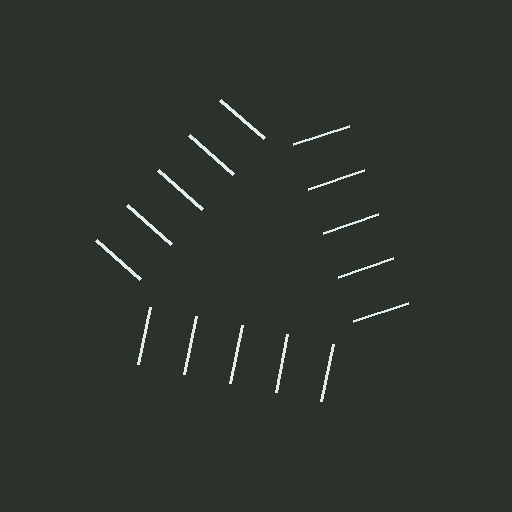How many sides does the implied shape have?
3 sides — the line-ends trace a triangle.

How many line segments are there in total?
15 — 5 along each of the 3 edges.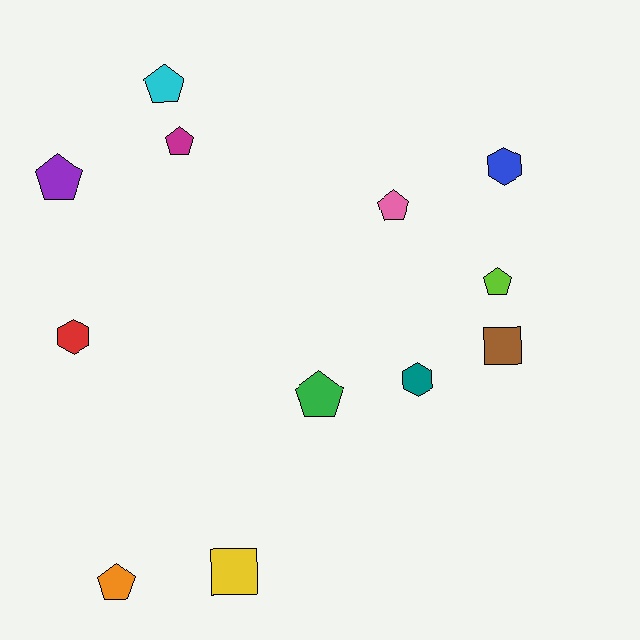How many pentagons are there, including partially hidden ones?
There are 7 pentagons.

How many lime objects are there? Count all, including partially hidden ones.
There is 1 lime object.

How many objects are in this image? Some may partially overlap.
There are 12 objects.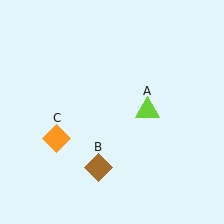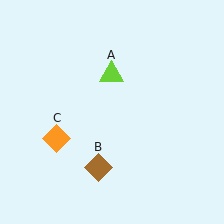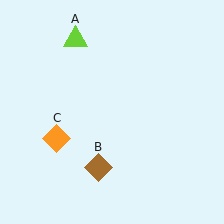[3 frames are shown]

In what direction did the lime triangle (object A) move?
The lime triangle (object A) moved up and to the left.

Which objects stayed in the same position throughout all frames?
Brown diamond (object B) and orange diamond (object C) remained stationary.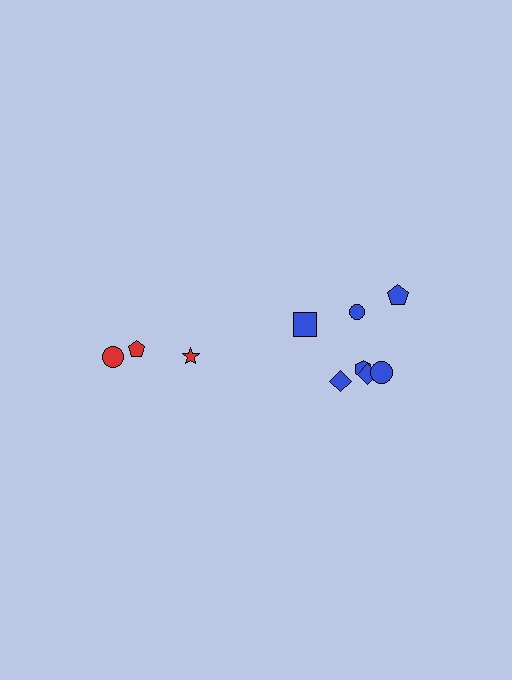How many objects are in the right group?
There are 7 objects.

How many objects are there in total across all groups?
There are 10 objects.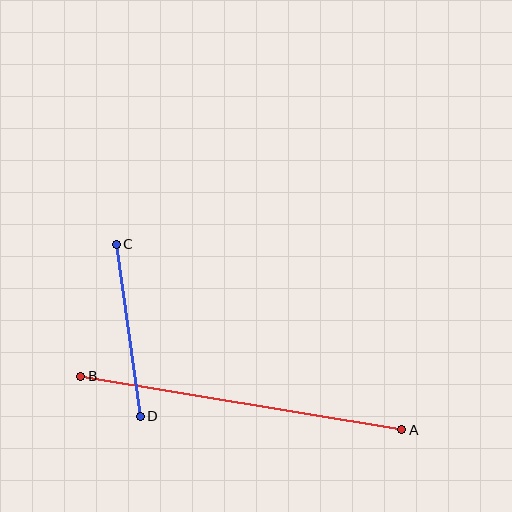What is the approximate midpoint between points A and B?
The midpoint is at approximately (241, 403) pixels.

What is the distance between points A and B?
The distance is approximately 325 pixels.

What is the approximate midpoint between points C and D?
The midpoint is at approximately (128, 330) pixels.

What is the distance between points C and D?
The distance is approximately 174 pixels.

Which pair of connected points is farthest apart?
Points A and B are farthest apart.